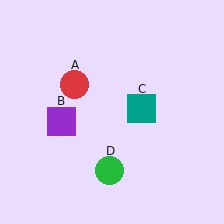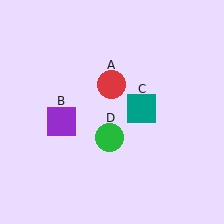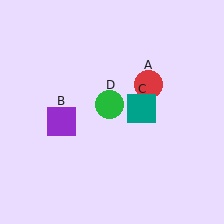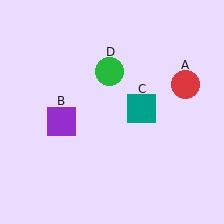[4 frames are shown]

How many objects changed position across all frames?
2 objects changed position: red circle (object A), green circle (object D).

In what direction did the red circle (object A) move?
The red circle (object A) moved right.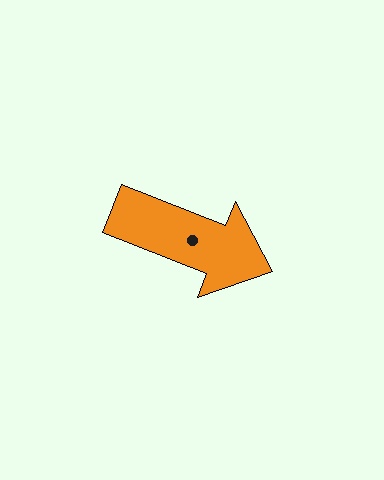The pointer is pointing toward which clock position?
Roughly 4 o'clock.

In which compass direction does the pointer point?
East.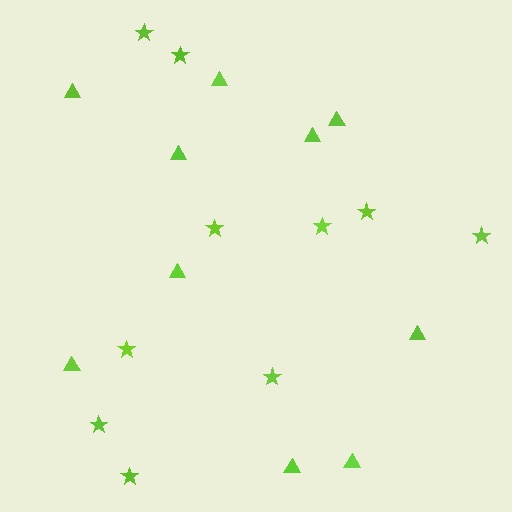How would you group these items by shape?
There are 2 groups: one group of stars (10) and one group of triangles (10).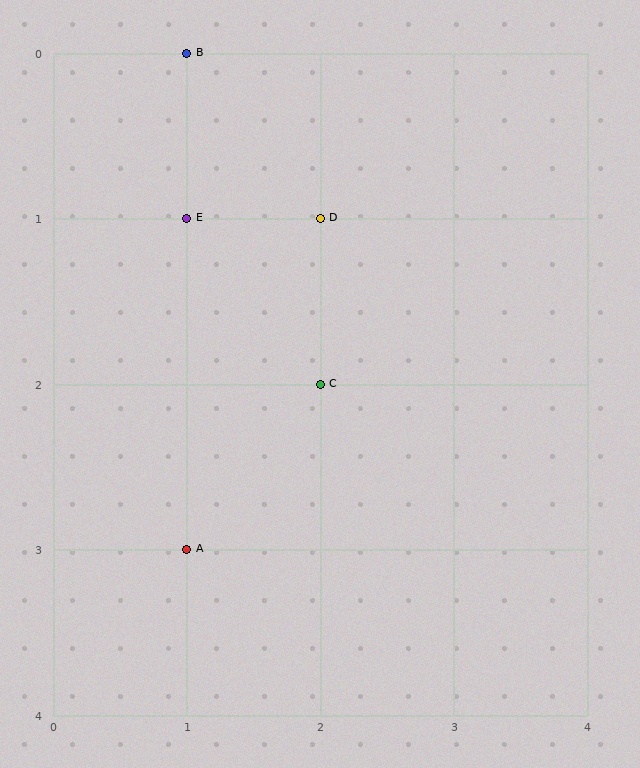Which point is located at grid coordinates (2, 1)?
Point D is at (2, 1).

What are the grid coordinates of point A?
Point A is at grid coordinates (1, 3).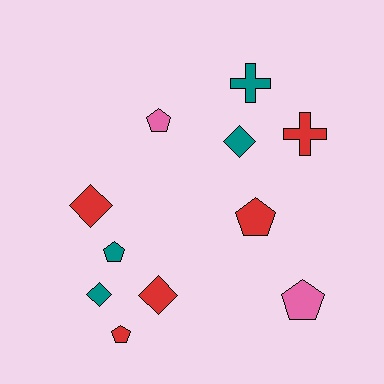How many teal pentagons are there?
There is 1 teal pentagon.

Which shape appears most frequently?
Pentagon, with 5 objects.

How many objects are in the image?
There are 11 objects.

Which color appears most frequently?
Red, with 5 objects.